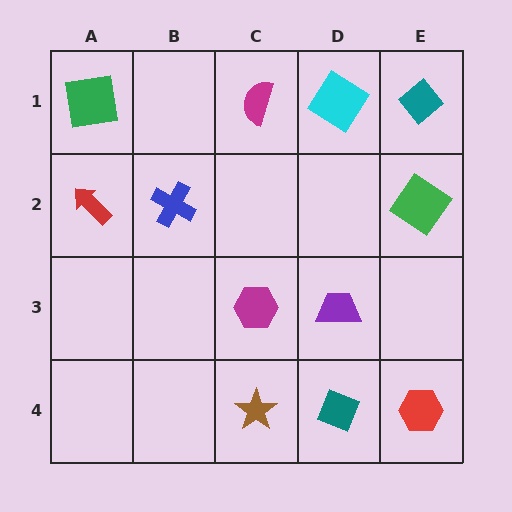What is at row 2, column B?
A blue cross.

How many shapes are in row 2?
3 shapes.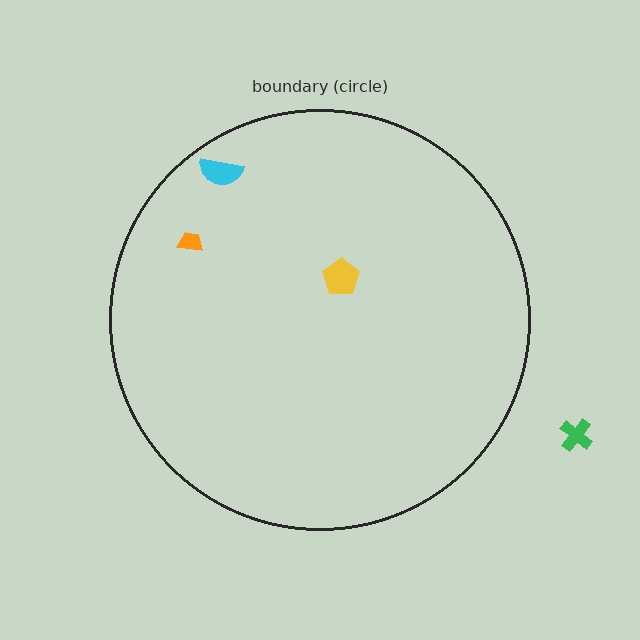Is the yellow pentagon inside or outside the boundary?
Inside.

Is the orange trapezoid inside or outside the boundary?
Inside.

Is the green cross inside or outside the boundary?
Outside.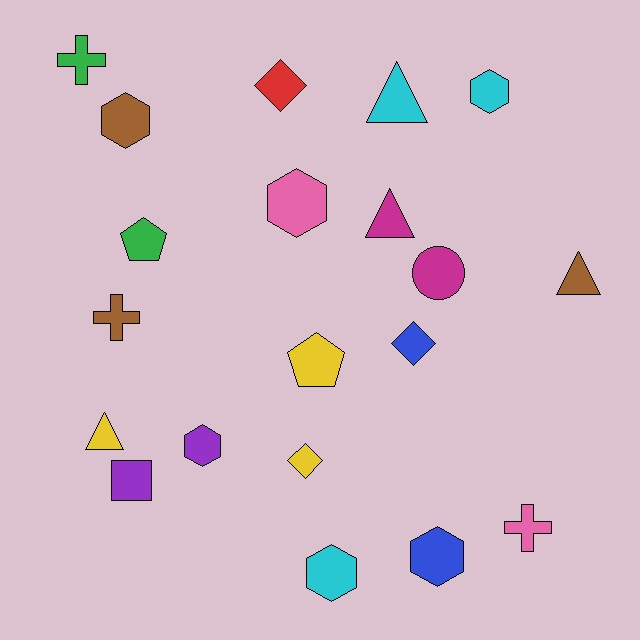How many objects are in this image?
There are 20 objects.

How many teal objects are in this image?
There are no teal objects.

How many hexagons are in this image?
There are 6 hexagons.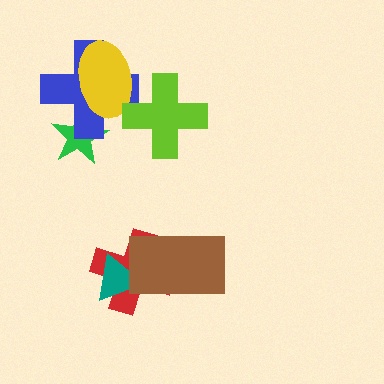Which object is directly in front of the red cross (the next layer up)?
The teal triangle is directly in front of the red cross.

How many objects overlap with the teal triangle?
2 objects overlap with the teal triangle.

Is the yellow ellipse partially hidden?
Yes, it is partially covered by another shape.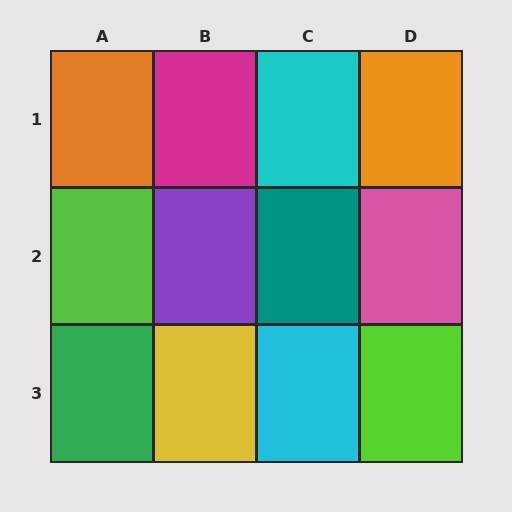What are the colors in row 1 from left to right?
Orange, magenta, cyan, orange.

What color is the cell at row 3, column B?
Yellow.